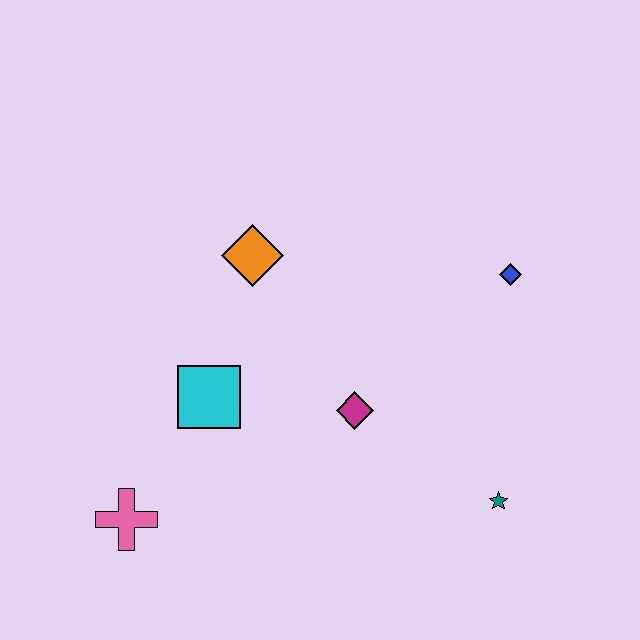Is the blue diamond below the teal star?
No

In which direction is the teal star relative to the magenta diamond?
The teal star is to the right of the magenta diamond.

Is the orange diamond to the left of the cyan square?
No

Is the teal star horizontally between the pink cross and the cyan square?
No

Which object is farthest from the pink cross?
The blue diamond is farthest from the pink cross.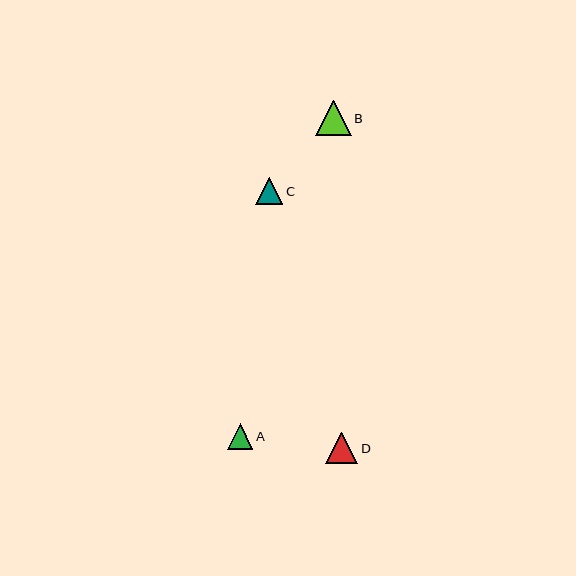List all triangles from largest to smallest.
From largest to smallest: B, D, C, A.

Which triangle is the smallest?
Triangle A is the smallest with a size of approximately 25 pixels.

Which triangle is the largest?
Triangle B is the largest with a size of approximately 35 pixels.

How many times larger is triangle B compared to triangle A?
Triangle B is approximately 1.4 times the size of triangle A.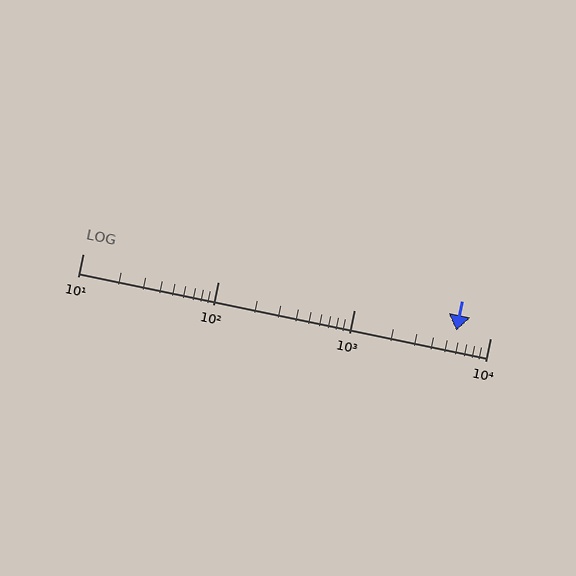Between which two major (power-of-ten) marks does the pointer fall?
The pointer is between 1000 and 10000.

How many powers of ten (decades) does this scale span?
The scale spans 3 decades, from 10 to 10000.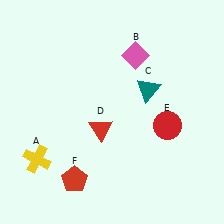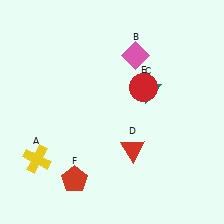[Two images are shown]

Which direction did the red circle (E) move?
The red circle (E) moved up.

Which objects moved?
The objects that moved are: the red triangle (D), the red circle (E).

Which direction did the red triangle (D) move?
The red triangle (D) moved right.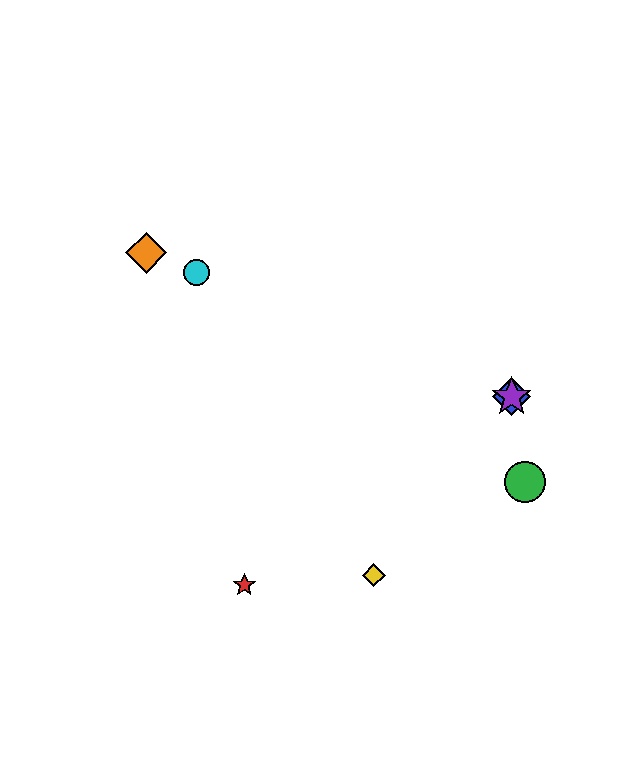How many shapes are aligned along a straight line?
4 shapes (the blue diamond, the purple star, the orange diamond, the cyan circle) are aligned along a straight line.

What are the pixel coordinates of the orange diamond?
The orange diamond is at (146, 253).